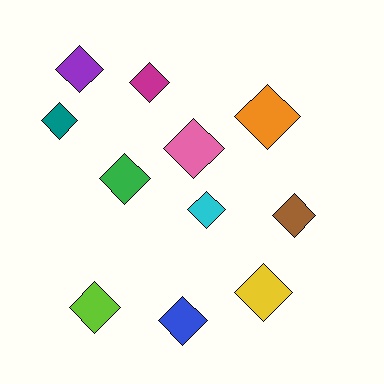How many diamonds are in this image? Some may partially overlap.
There are 11 diamonds.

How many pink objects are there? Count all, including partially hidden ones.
There is 1 pink object.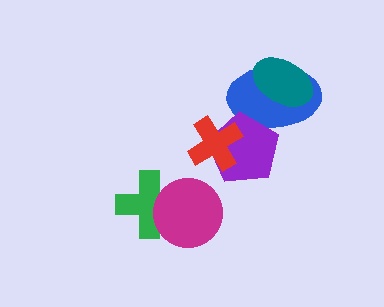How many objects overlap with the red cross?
1 object overlaps with the red cross.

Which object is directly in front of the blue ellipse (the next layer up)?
The purple pentagon is directly in front of the blue ellipse.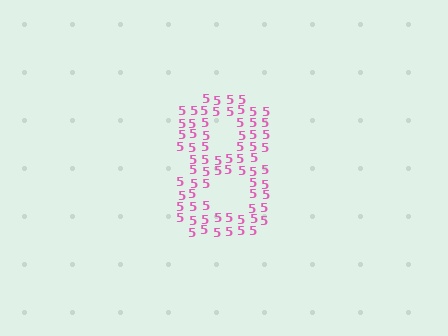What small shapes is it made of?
It is made of small digit 5's.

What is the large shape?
The large shape is the digit 8.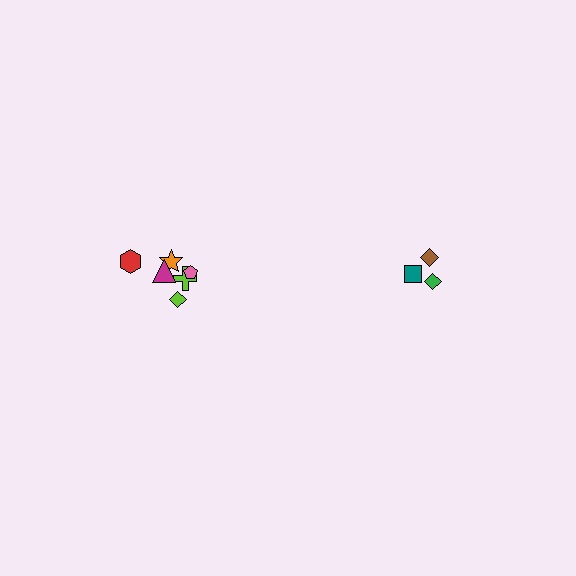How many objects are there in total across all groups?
There are 9 objects.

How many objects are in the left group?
There are 6 objects.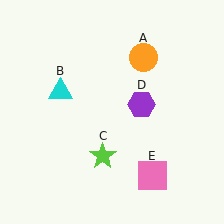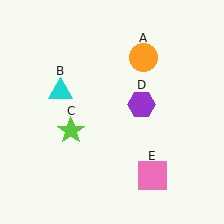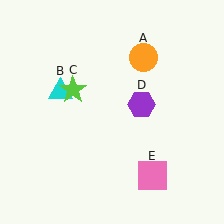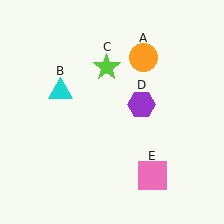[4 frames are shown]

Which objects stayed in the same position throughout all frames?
Orange circle (object A) and cyan triangle (object B) and purple hexagon (object D) and pink square (object E) remained stationary.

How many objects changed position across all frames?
1 object changed position: lime star (object C).